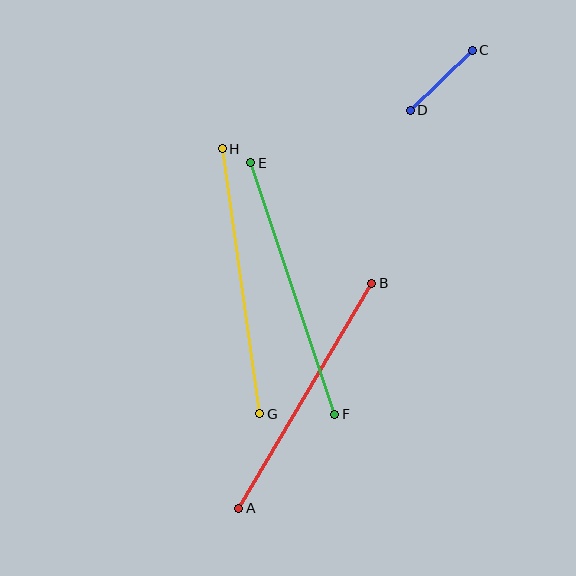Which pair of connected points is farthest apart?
Points G and H are farthest apart.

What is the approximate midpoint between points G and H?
The midpoint is at approximately (241, 281) pixels.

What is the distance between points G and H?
The distance is approximately 268 pixels.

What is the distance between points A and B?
The distance is approximately 261 pixels.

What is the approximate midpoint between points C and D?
The midpoint is at approximately (441, 80) pixels.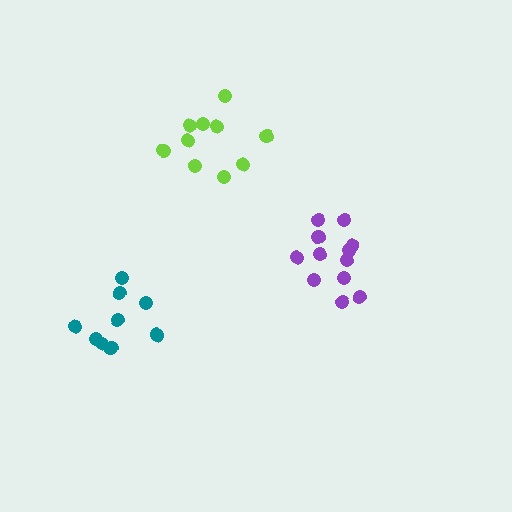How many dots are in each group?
Group 1: 12 dots, Group 2: 10 dots, Group 3: 9 dots (31 total).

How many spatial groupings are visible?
There are 3 spatial groupings.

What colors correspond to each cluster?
The clusters are colored: purple, lime, teal.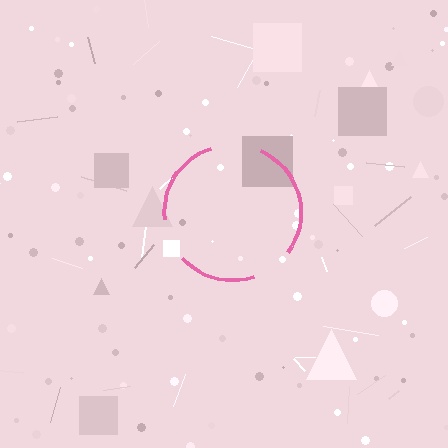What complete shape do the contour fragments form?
The contour fragments form a circle.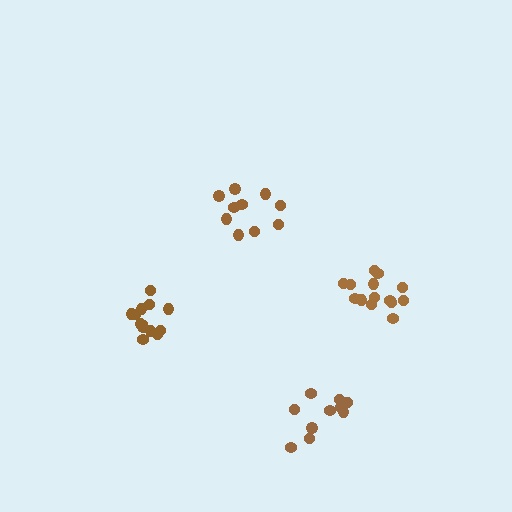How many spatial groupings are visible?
There are 4 spatial groupings.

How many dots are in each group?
Group 1: 13 dots, Group 2: 10 dots, Group 3: 10 dots, Group 4: 14 dots (47 total).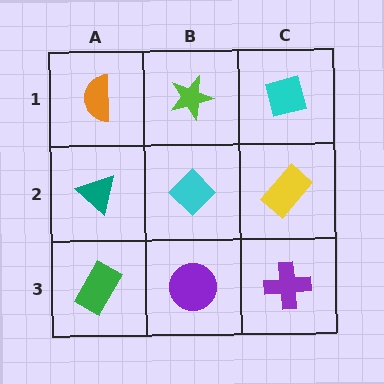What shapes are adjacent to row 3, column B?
A cyan diamond (row 2, column B), a green rectangle (row 3, column A), a purple cross (row 3, column C).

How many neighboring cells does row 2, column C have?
3.